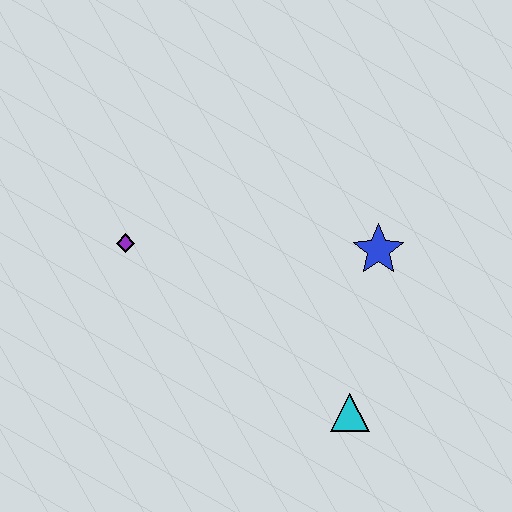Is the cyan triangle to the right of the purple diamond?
Yes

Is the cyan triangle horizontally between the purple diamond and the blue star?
Yes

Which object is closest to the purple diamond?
The blue star is closest to the purple diamond.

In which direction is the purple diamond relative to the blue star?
The purple diamond is to the left of the blue star.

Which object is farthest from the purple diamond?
The cyan triangle is farthest from the purple diamond.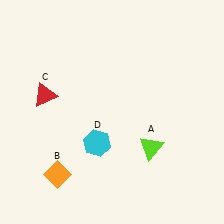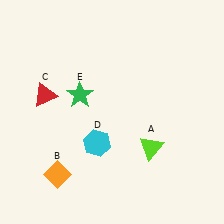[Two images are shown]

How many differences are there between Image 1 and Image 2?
There is 1 difference between the two images.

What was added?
A green star (E) was added in Image 2.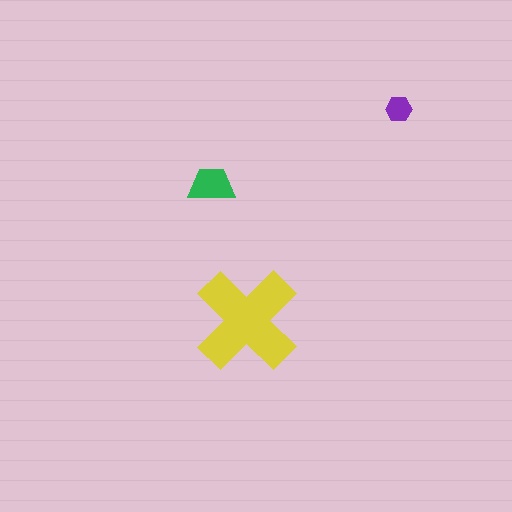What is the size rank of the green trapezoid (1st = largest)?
2nd.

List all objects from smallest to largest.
The purple hexagon, the green trapezoid, the yellow cross.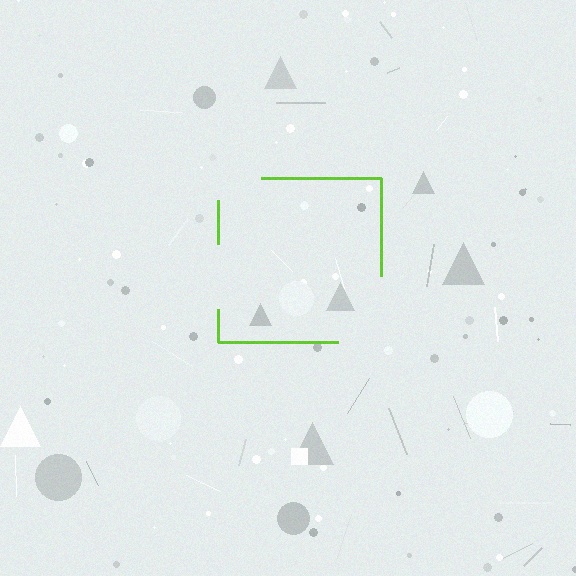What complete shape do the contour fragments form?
The contour fragments form a square.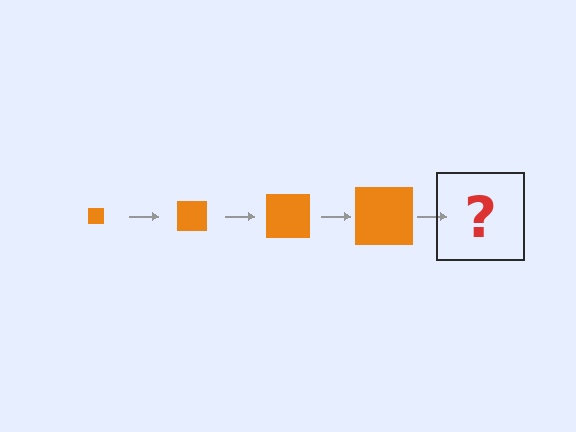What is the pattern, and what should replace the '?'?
The pattern is that the square gets progressively larger each step. The '?' should be an orange square, larger than the previous one.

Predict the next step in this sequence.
The next step is an orange square, larger than the previous one.